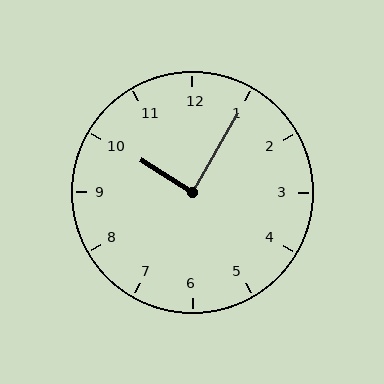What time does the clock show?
10:05.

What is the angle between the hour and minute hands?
Approximately 88 degrees.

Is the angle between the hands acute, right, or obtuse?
It is right.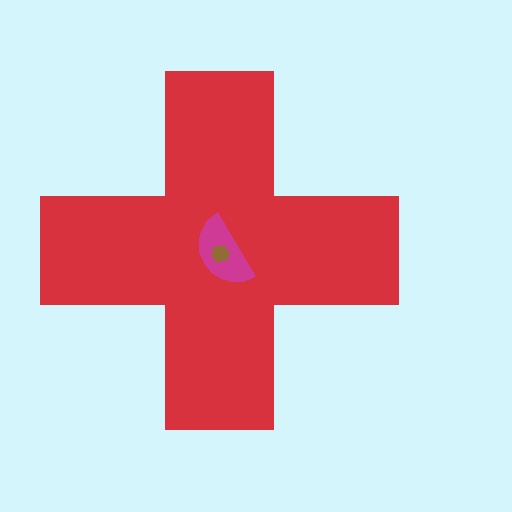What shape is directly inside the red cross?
The magenta semicircle.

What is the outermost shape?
The red cross.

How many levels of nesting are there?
3.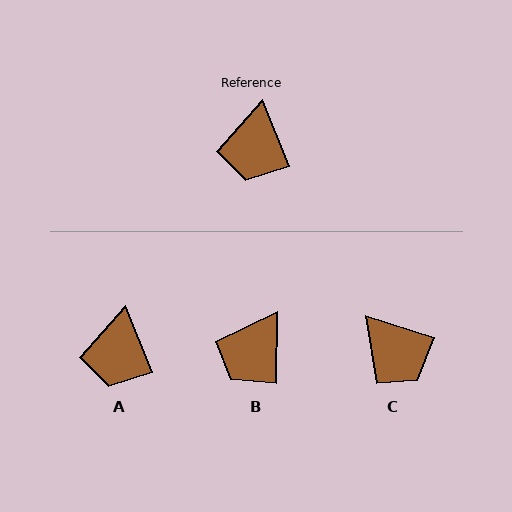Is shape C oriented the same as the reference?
No, it is off by about 51 degrees.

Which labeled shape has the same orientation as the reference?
A.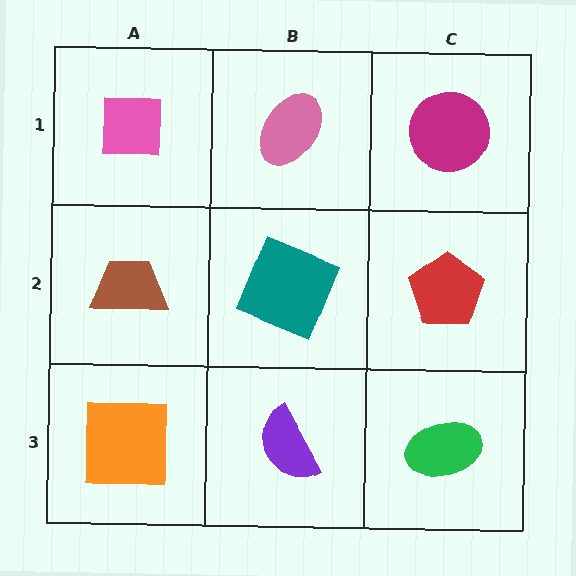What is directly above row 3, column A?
A brown trapezoid.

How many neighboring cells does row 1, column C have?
2.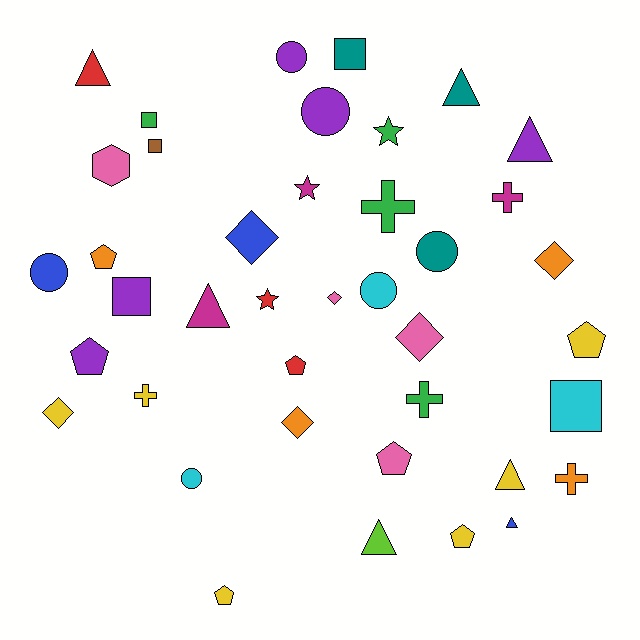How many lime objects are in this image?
There is 1 lime object.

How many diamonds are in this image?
There are 6 diamonds.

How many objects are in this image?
There are 40 objects.